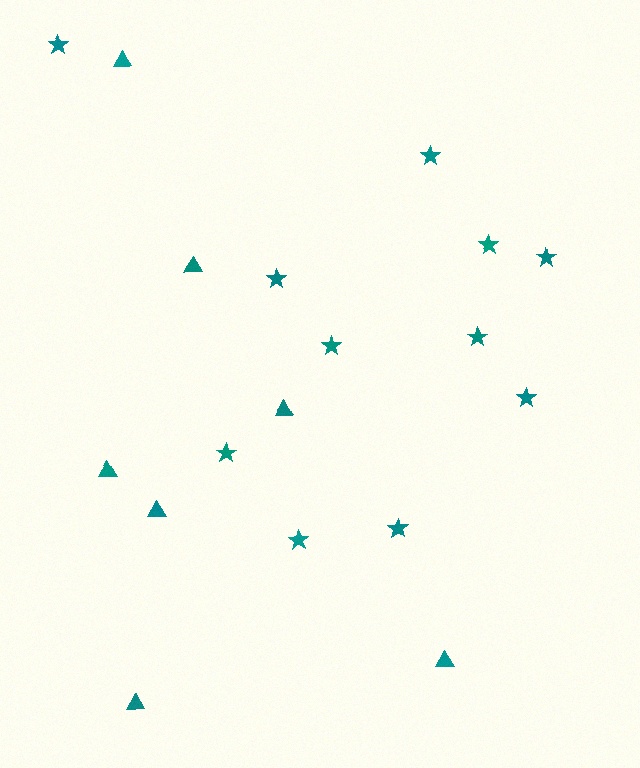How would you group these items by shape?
There are 2 groups: one group of triangles (7) and one group of stars (11).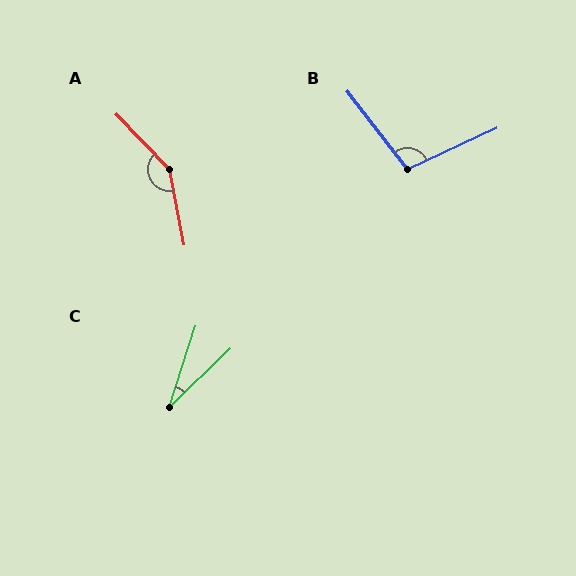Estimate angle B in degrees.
Approximately 103 degrees.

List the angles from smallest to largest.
C (28°), B (103°), A (146°).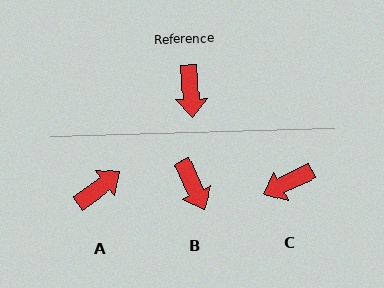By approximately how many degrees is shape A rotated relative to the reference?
Approximately 124 degrees counter-clockwise.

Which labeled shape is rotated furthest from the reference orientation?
A, about 124 degrees away.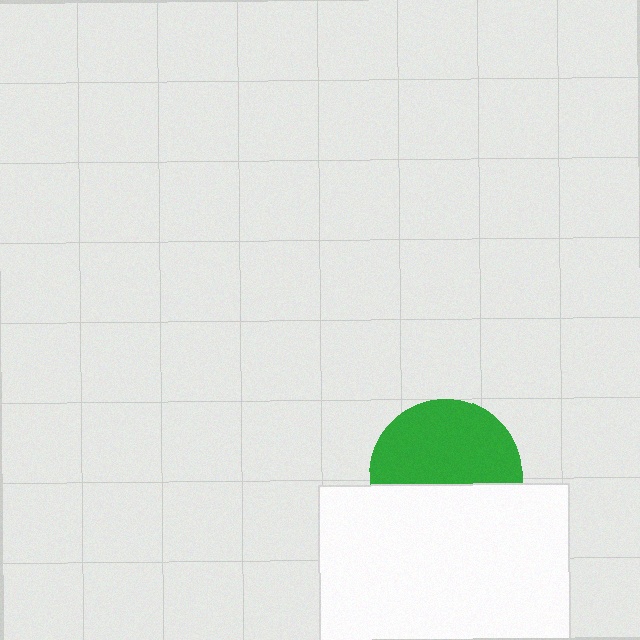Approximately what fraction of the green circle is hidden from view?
Roughly 42% of the green circle is hidden behind the white rectangle.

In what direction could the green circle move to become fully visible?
The green circle could move up. That would shift it out from behind the white rectangle entirely.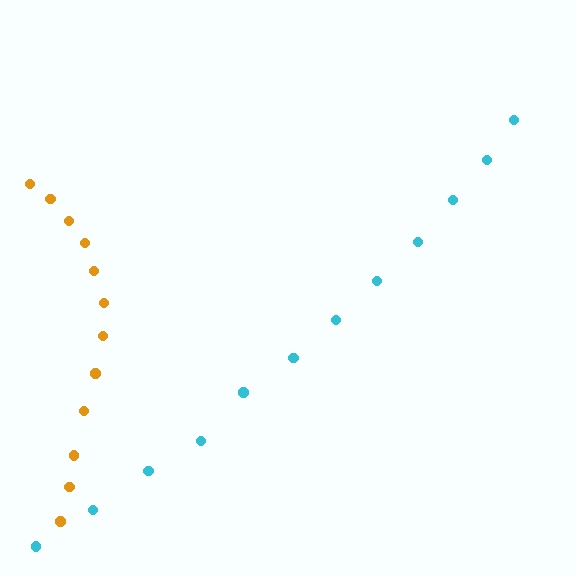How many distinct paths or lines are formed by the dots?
There are 2 distinct paths.